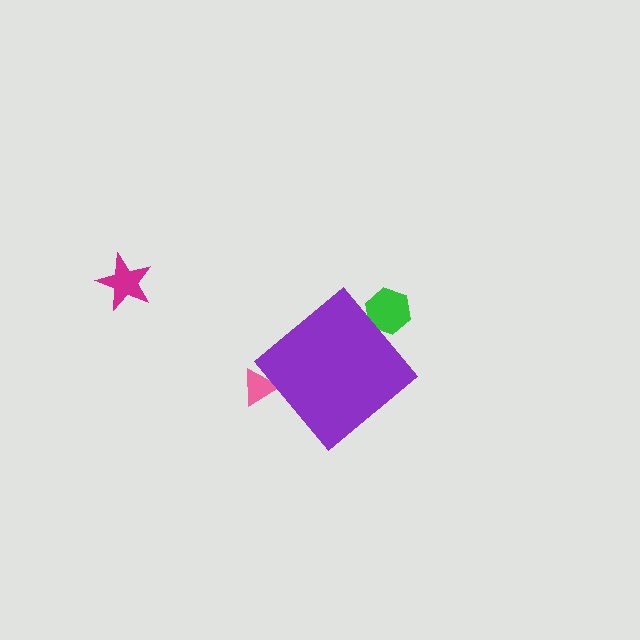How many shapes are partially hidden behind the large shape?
2 shapes are partially hidden.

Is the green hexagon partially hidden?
Yes, the green hexagon is partially hidden behind the purple diamond.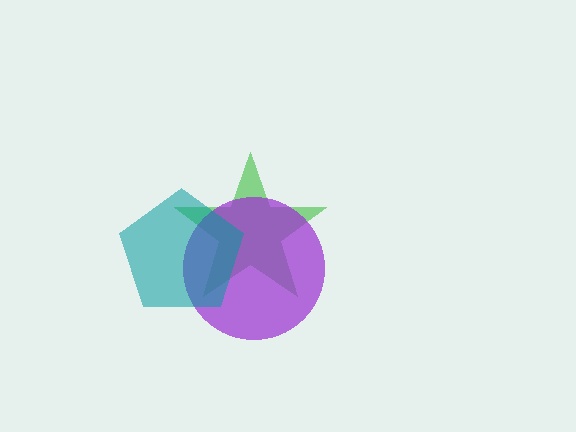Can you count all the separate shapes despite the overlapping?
Yes, there are 3 separate shapes.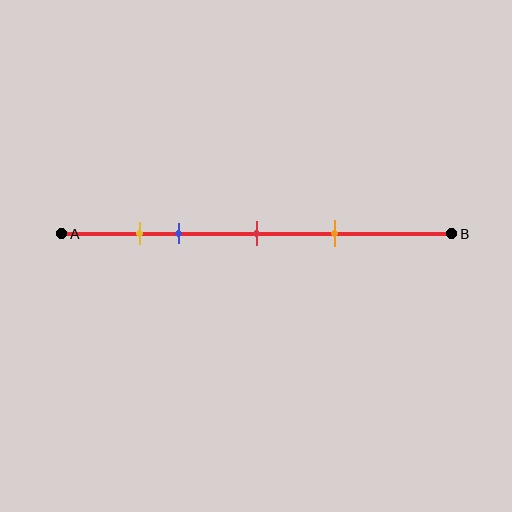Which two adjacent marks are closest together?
The yellow and blue marks are the closest adjacent pair.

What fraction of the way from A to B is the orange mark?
The orange mark is approximately 70% (0.7) of the way from A to B.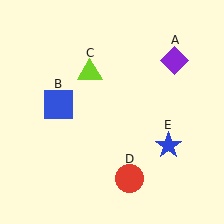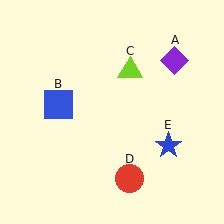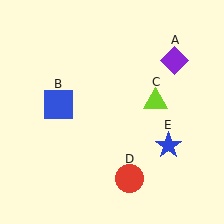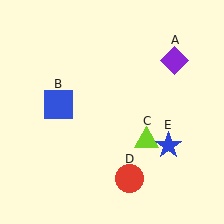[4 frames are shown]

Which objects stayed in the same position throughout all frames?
Purple diamond (object A) and blue square (object B) and red circle (object D) and blue star (object E) remained stationary.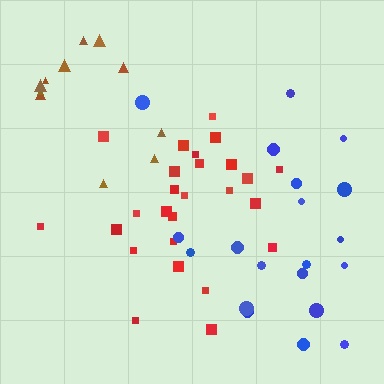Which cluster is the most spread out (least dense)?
Brown.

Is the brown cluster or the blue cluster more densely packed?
Blue.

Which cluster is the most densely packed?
Red.